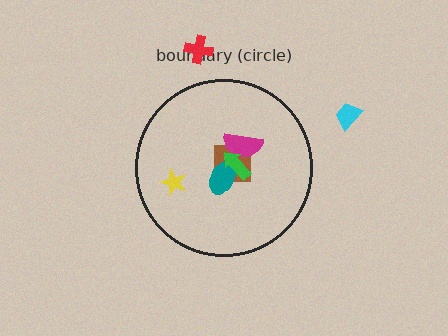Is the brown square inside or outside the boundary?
Inside.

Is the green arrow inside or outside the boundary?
Inside.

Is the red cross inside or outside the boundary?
Outside.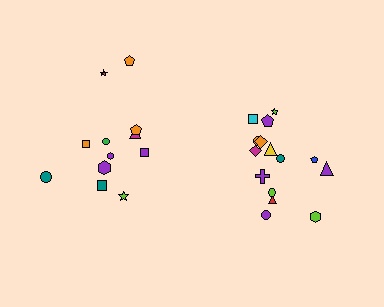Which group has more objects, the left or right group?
The right group.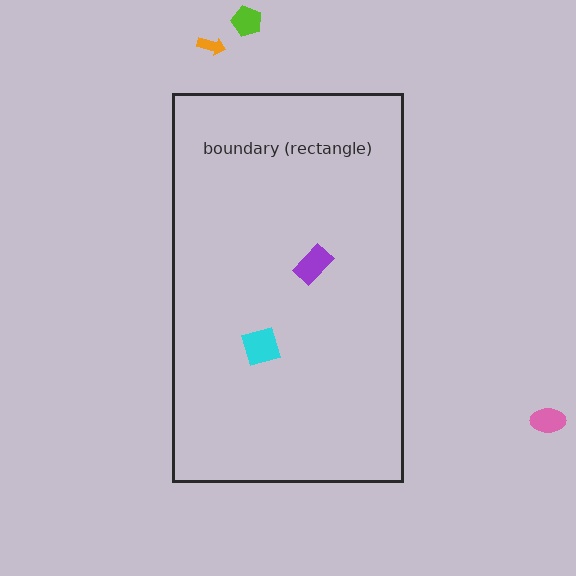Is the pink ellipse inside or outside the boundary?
Outside.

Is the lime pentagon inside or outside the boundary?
Outside.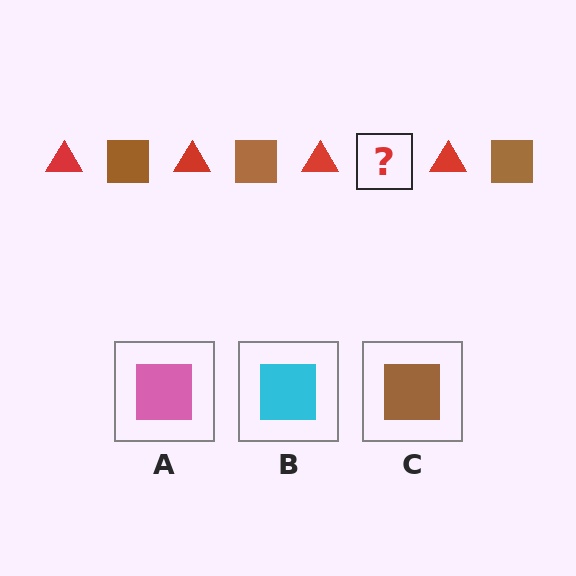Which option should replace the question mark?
Option C.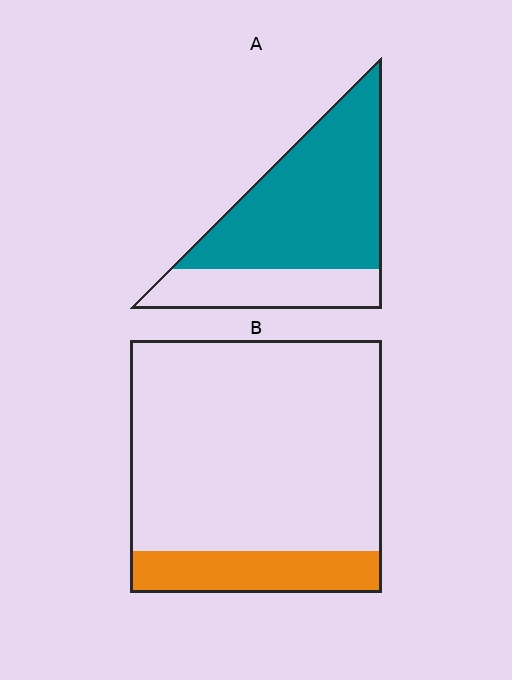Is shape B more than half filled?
No.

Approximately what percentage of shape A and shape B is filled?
A is approximately 70% and B is approximately 15%.